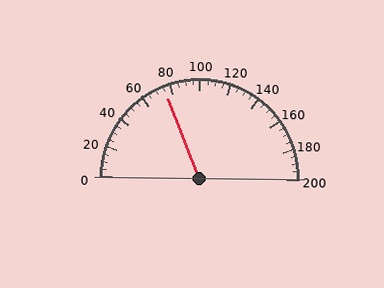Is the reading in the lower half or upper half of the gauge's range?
The reading is in the lower half of the range (0 to 200).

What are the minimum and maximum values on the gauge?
The gauge ranges from 0 to 200.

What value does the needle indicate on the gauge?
The needle indicates approximately 75.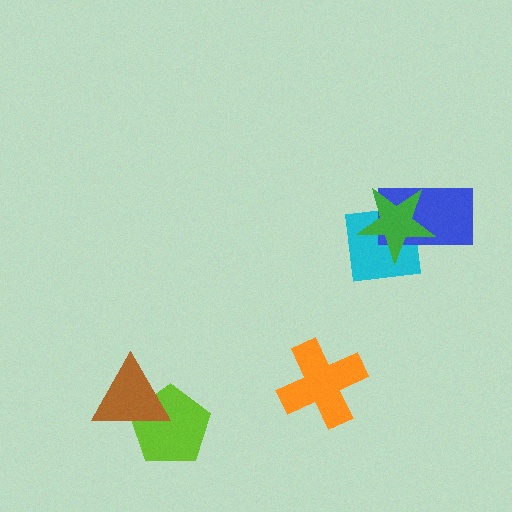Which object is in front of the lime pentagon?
The brown triangle is in front of the lime pentagon.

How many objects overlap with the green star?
2 objects overlap with the green star.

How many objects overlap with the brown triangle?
1 object overlaps with the brown triangle.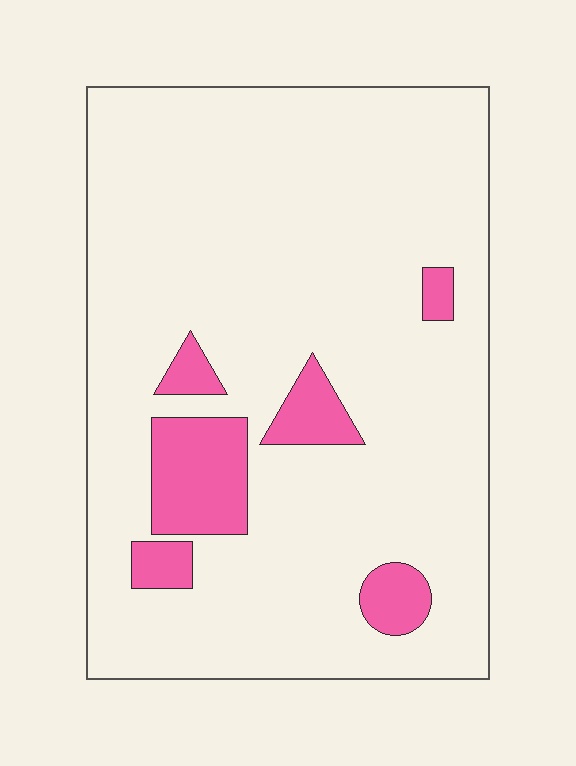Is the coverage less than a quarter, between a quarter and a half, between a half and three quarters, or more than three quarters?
Less than a quarter.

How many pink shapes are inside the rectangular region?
6.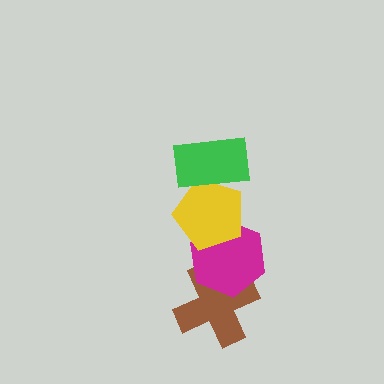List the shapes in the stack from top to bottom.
From top to bottom: the green rectangle, the yellow pentagon, the magenta hexagon, the brown cross.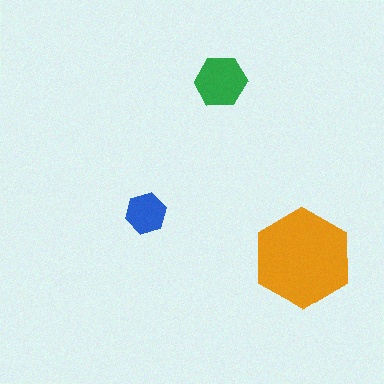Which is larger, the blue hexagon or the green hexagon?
The green one.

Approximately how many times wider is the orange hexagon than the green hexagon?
About 2 times wider.